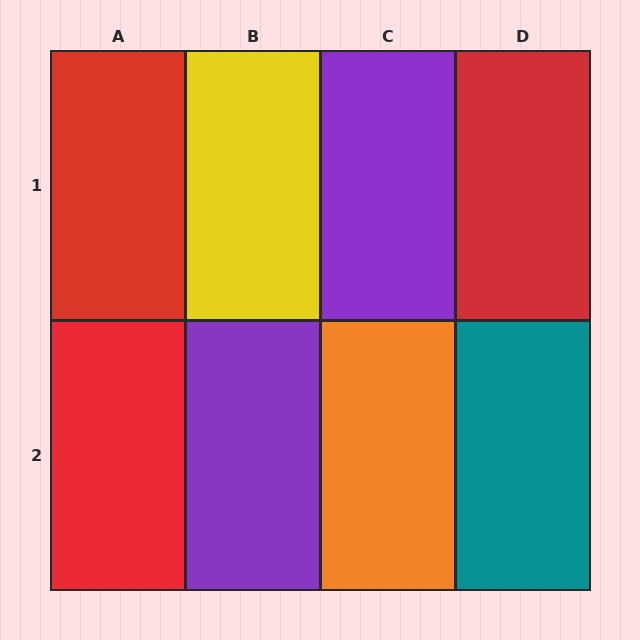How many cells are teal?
1 cell is teal.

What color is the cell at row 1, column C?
Purple.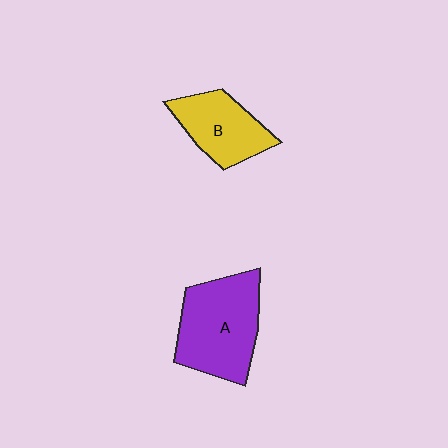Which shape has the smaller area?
Shape B (yellow).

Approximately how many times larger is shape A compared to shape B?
Approximately 1.5 times.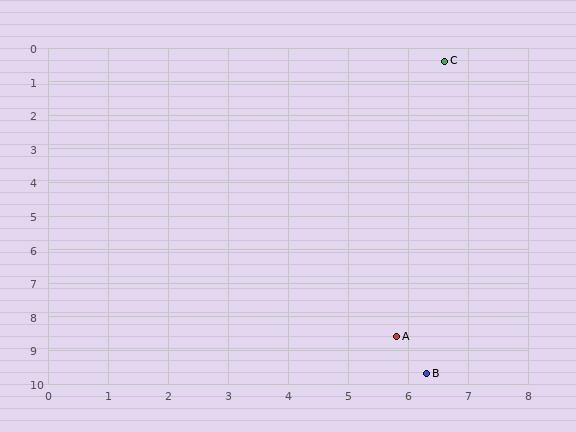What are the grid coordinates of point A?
Point A is at approximately (5.8, 8.6).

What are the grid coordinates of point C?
Point C is at approximately (6.6, 0.4).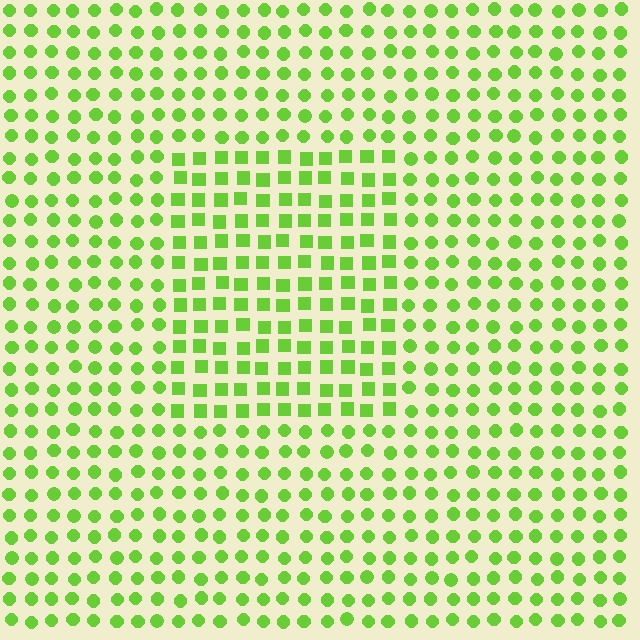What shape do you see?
I see a rectangle.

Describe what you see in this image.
The image is filled with small lime elements arranged in a uniform grid. A rectangle-shaped region contains squares, while the surrounding area contains circles. The boundary is defined purely by the change in element shape.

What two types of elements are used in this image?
The image uses squares inside the rectangle region and circles outside it.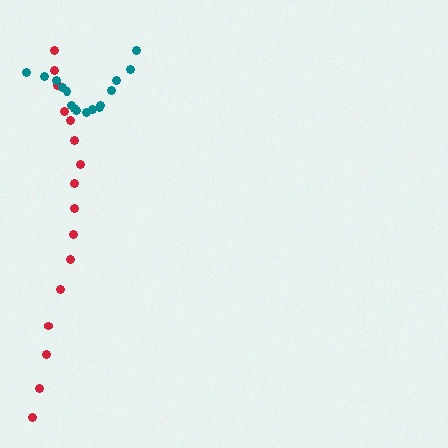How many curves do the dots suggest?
There are 2 distinct paths.